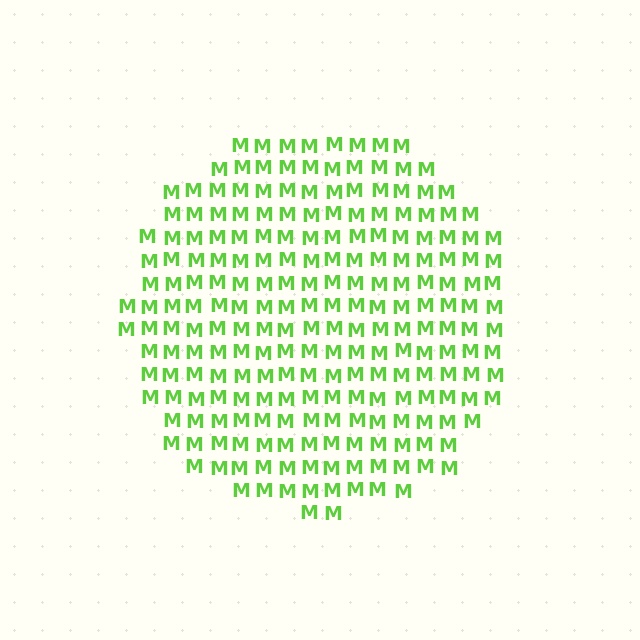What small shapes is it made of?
It is made of small letter M's.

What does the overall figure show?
The overall figure shows a circle.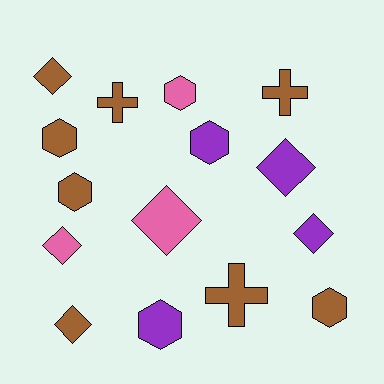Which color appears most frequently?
Brown, with 8 objects.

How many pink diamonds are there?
There are 2 pink diamonds.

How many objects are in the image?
There are 15 objects.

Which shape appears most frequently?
Hexagon, with 6 objects.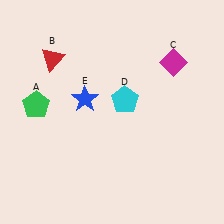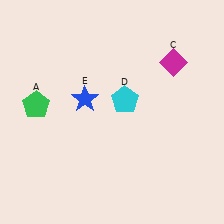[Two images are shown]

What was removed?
The red triangle (B) was removed in Image 2.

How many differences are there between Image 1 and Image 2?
There is 1 difference between the two images.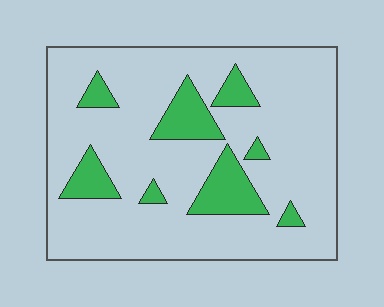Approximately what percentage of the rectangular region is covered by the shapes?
Approximately 15%.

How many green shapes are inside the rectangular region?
8.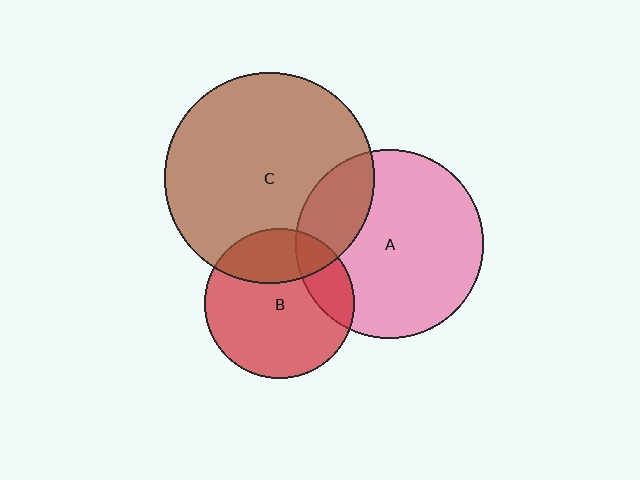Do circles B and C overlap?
Yes.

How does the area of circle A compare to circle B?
Approximately 1.6 times.